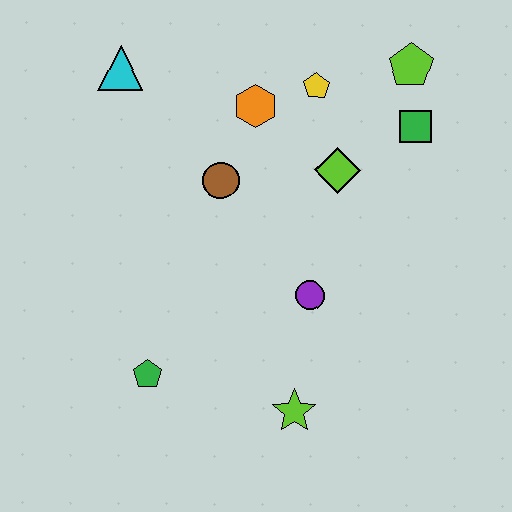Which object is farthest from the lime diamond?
The green pentagon is farthest from the lime diamond.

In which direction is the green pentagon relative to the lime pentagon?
The green pentagon is below the lime pentagon.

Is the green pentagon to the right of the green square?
No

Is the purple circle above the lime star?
Yes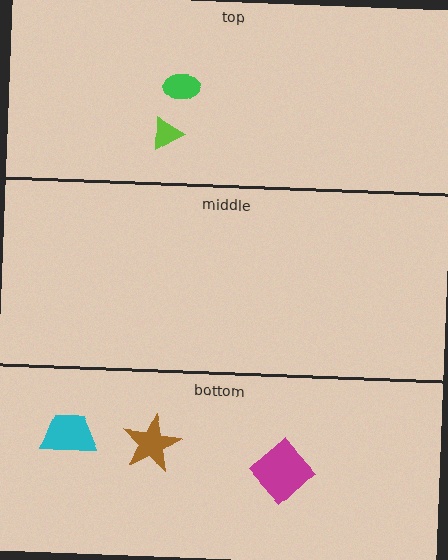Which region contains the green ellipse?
The top region.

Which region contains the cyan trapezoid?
The bottom region.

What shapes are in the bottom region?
The brown star, the magenta diamond, the cyan trapezoid.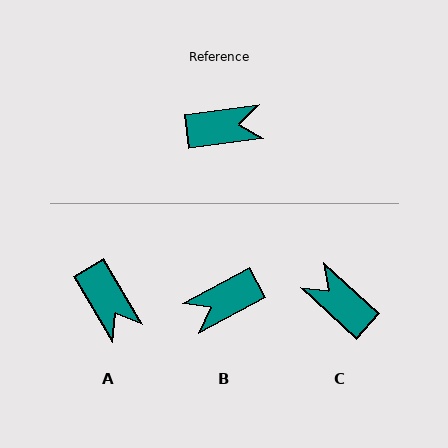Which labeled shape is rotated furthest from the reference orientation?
B, about 159 degrees away.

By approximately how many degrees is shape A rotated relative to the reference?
Approximately 67 degrees clockwise.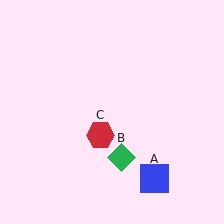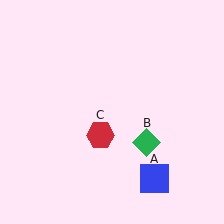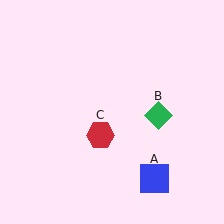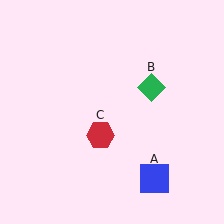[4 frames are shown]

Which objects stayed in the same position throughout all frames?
Blue square (object A) and red hexagon (object C) remained stationary.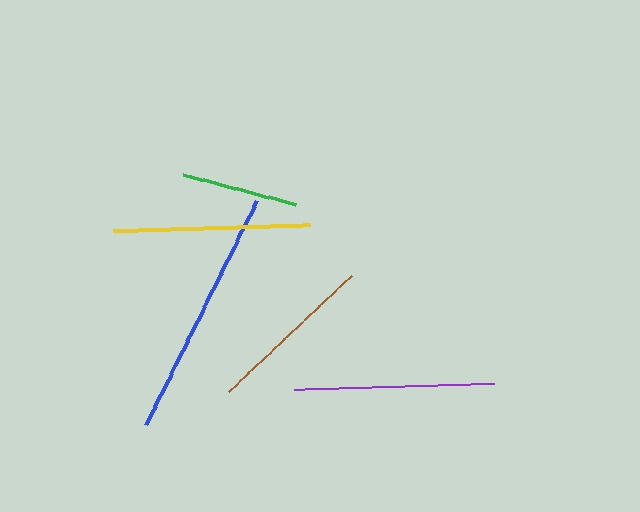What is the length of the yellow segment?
The yellow segment is approximately 197 pixels long.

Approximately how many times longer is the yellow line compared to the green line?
The yellow line is approximately 1.7 times the length of the green line.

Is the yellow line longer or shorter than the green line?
The yellow line is longer than the green line.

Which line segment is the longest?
The blue line is the longest at approximately 251 pixels.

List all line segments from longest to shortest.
From longest to shortest: blue, purple, yellow, brown, green.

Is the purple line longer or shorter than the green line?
The purple line is longer than the green line.